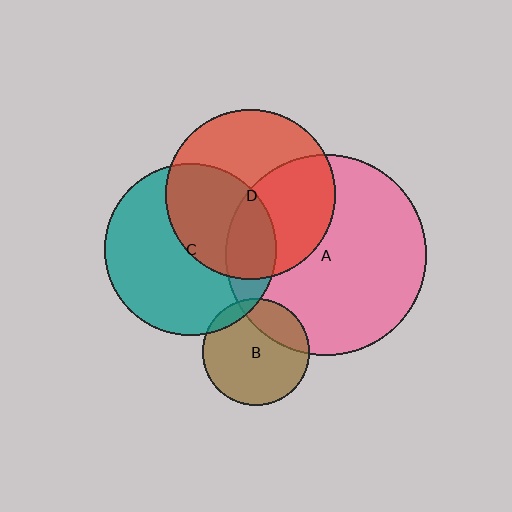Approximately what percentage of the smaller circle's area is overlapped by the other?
Approximately 10%.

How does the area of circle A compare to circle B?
Approximately 3.5 times.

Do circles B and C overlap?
Yes.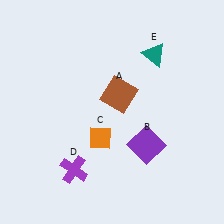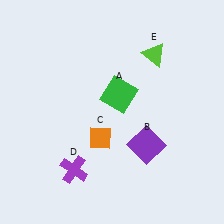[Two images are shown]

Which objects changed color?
A changed from brown to green. E changed from teal to lime.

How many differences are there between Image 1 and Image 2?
There are 2 differences between the two images.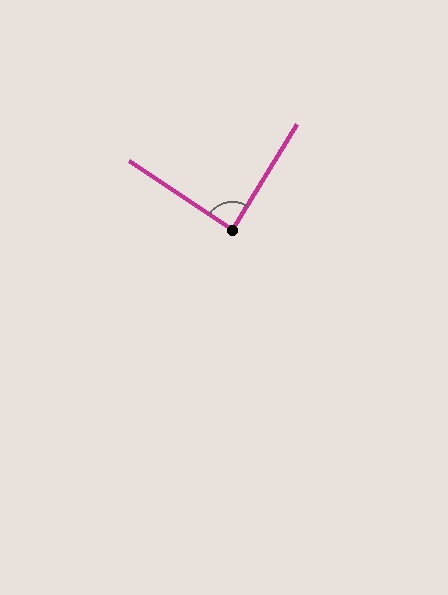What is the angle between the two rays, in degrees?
Approximately 88 degrees.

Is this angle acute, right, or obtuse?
It is approximately a right angle.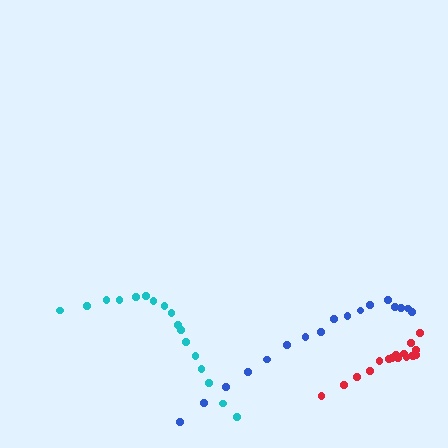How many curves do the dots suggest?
There are 3 distinct paths.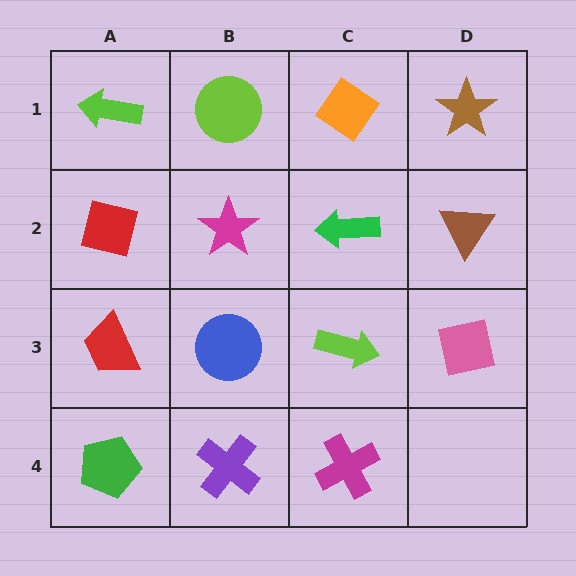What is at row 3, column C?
A lime arrow.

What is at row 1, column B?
A lime circle.